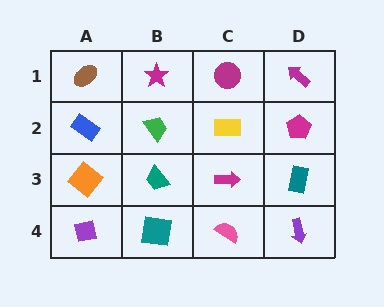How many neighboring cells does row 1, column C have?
3.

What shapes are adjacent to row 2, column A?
A brown ellipse (row 1, column A), an orange diamond (row 3, column A), a green trapezoid (row 2, column B).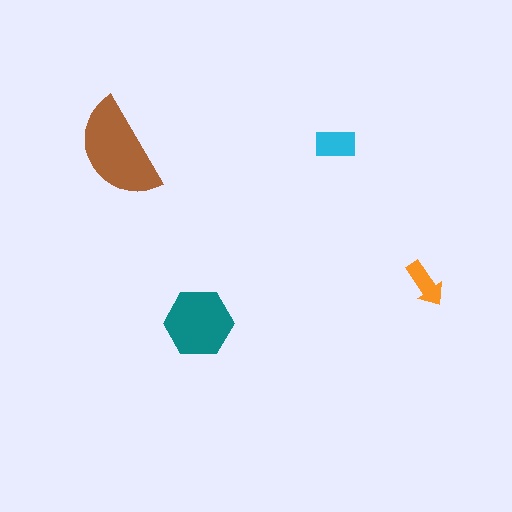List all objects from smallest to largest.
The orange arrow, the cyan rectangle, the teal hexagon, the brown semicircle.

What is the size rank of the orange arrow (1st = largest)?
4th.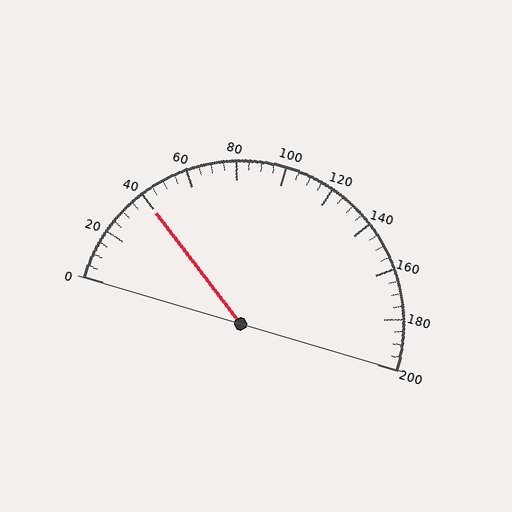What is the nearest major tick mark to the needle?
The nearest major tick mark is 40.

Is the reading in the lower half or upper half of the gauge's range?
The reading is in the lower half of the range (0 to 200).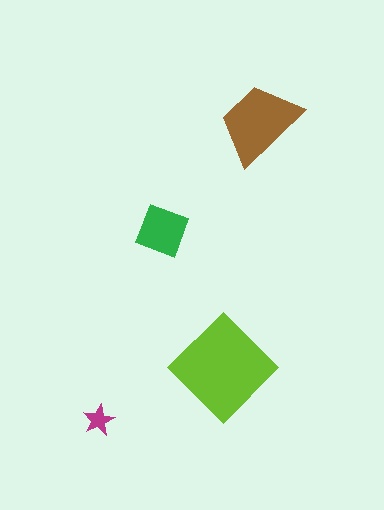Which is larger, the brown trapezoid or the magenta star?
The brown trapezoid.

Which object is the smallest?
The magenta star.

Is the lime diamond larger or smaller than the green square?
Larger.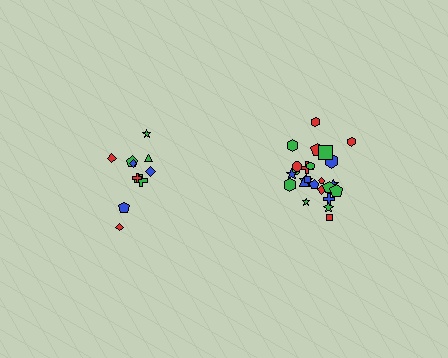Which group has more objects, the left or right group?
The right group.